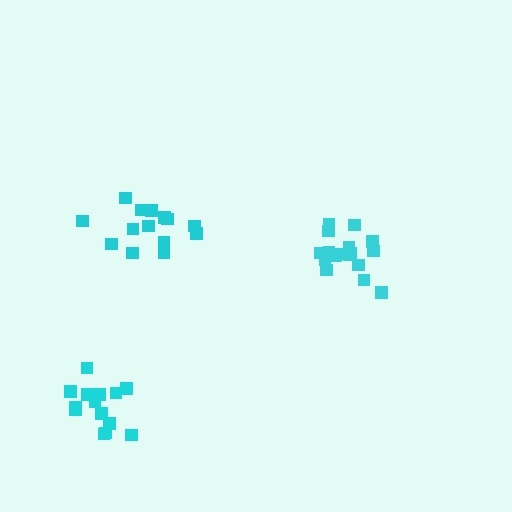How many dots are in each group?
Group 1: 14 dots, Group 2: 17 dots, Group 3: 14 dots (45 total).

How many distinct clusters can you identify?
There are 3 distinct clusters.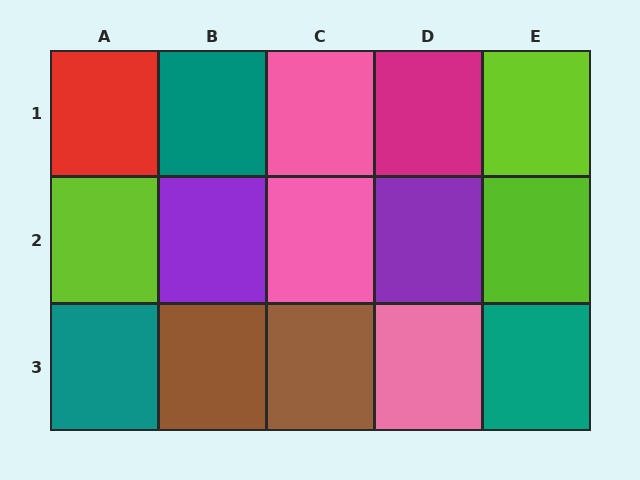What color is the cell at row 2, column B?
Purple.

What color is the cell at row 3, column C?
Brown.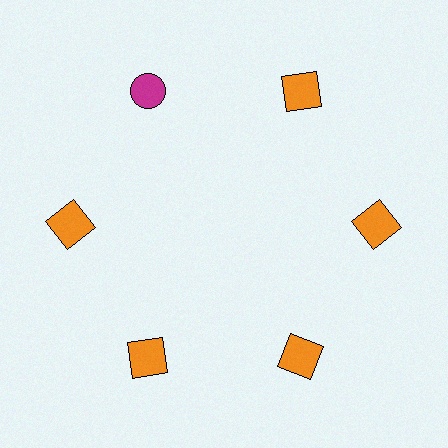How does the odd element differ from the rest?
It differs in both color (magenta instead of orange) and shape (circle instead of square).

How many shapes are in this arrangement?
There are 6 shapes arranged in a ring pattern.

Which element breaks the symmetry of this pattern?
The magenta circle at roughly the 11 o'clock position breaks the symmetry. All other shapes are orange squares.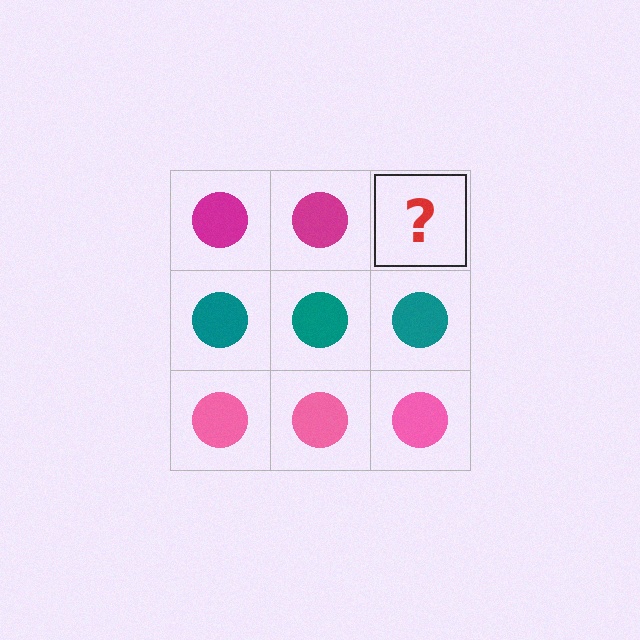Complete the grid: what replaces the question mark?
The question mark should be replaced with a magenta circle.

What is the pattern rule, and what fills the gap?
The rule is that each row has a consistent color. The gap should be filled with a magenta circle.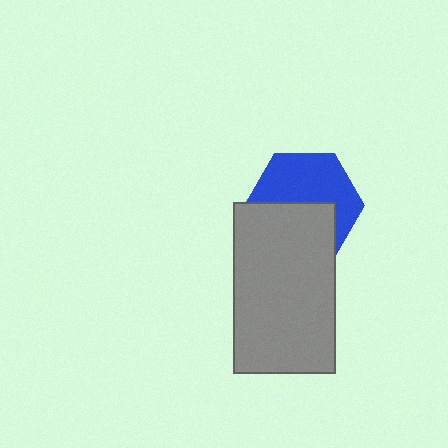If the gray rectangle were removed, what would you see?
You would see the complete blue hexagon.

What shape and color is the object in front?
The object in front is a gray rectangle.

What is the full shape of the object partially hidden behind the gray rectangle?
The partially hidden object is a blue hexagon.